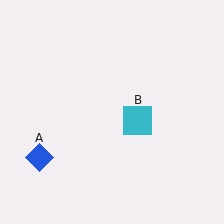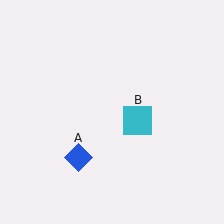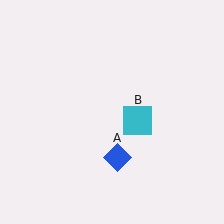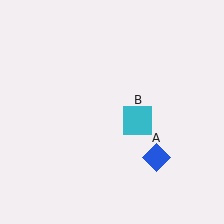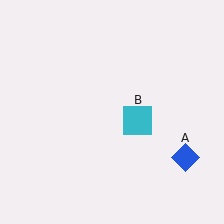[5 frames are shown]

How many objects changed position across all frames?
1 object changed position: blue diamond (object A).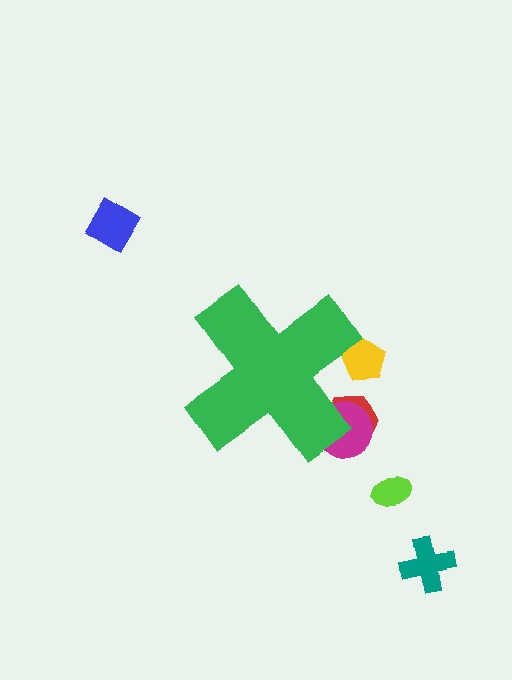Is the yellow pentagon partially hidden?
Yes, the yellow pentagon is partially hidden behind the green cross.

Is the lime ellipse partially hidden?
No, the lime ellipse is fully visible.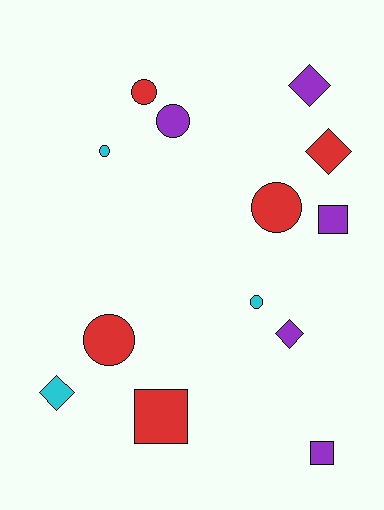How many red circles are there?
There are 3 red circles.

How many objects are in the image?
There are 13 objects.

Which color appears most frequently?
Red, with 5 objects.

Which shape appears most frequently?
Circle, with 6 objects.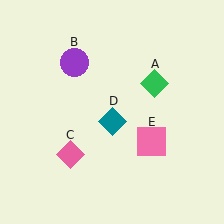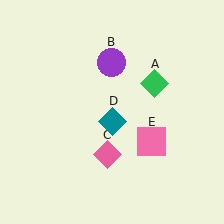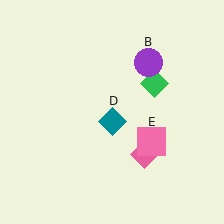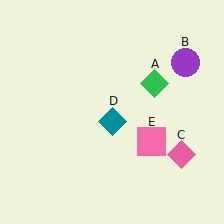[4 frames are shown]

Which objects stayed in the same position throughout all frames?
Green diamond (object A) and teal diamond (object D) and pink square (object E) remained stationary.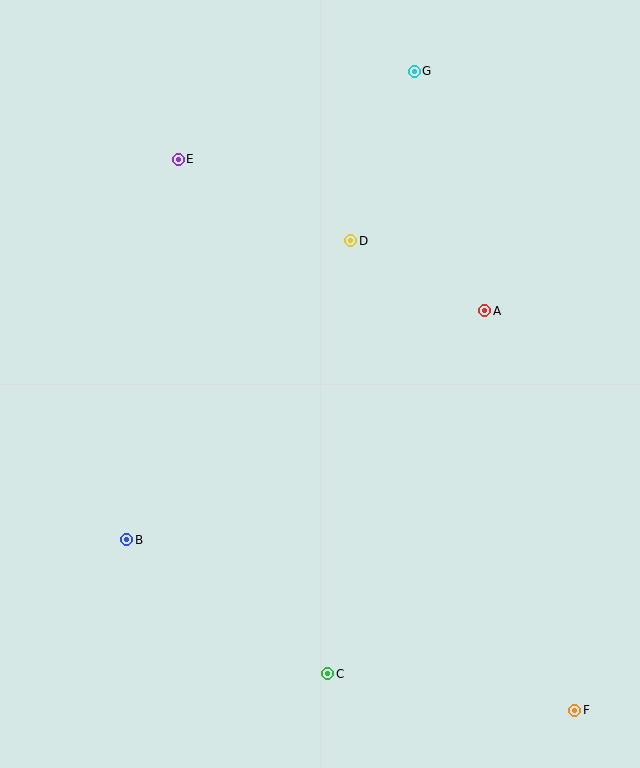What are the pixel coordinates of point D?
Point D is at (351, 241).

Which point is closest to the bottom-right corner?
Point F is closest to the bottom-right corner.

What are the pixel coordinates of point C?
Point C is at (327, 674).